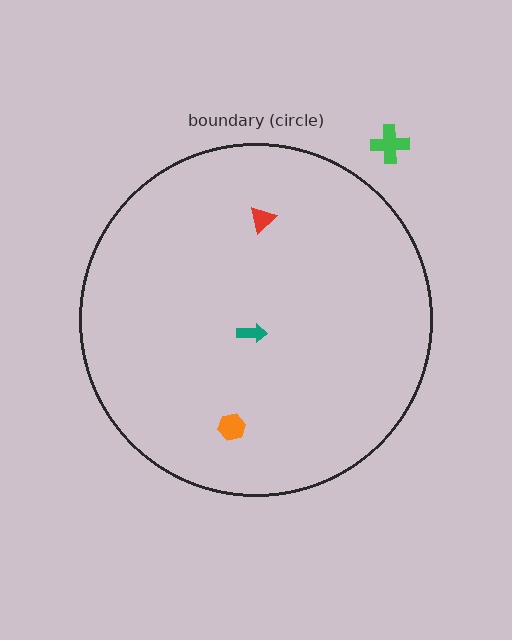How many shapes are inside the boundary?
3 inside, 1 outside.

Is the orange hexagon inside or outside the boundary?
Inside.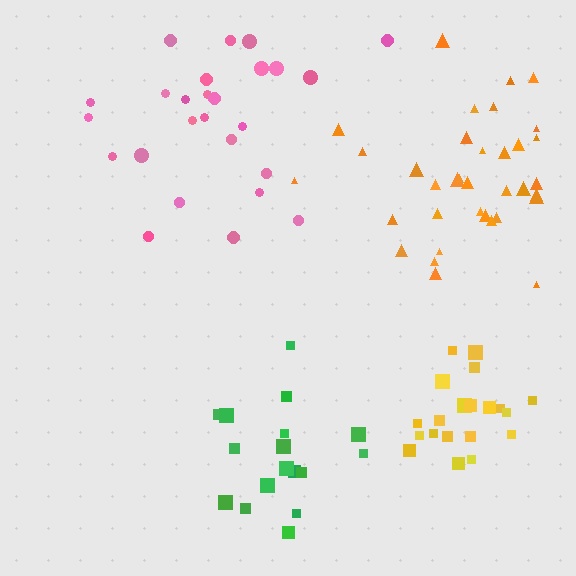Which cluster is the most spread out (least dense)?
Pink.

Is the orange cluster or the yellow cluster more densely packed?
Yellow.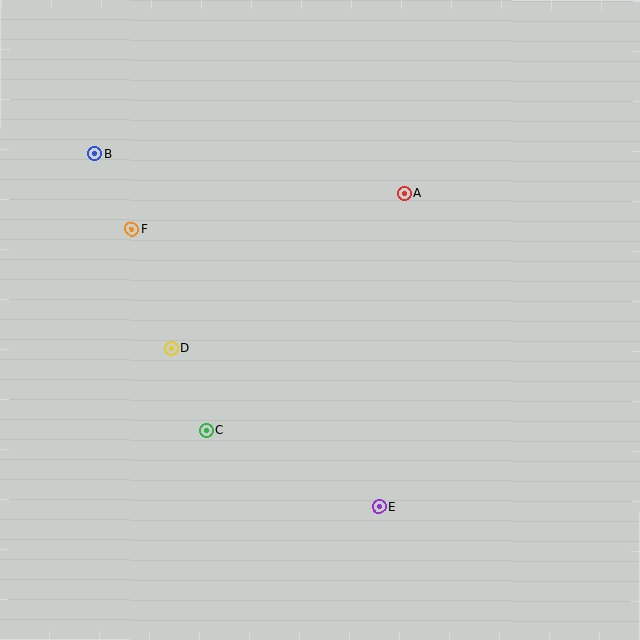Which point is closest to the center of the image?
Point D at (171, 348) is closest to the center.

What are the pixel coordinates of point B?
Point B is at (95, 154).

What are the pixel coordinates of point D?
Point D is at (171, 348).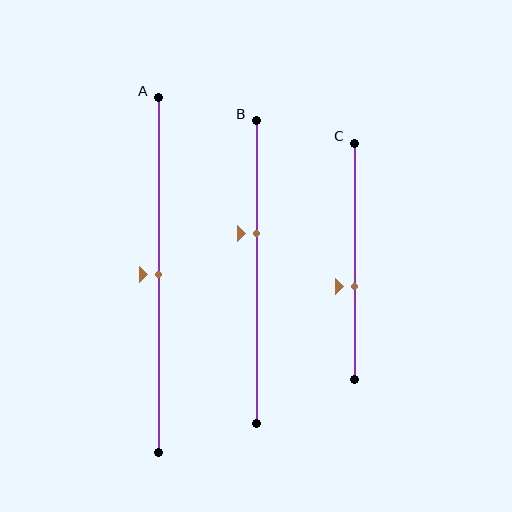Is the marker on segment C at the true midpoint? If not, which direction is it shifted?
No, the marker on segment C is shifted downward by about 10% of the segment length.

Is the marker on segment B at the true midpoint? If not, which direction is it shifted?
No, the marker on segment B is shifted upward by about 13% of the segment length.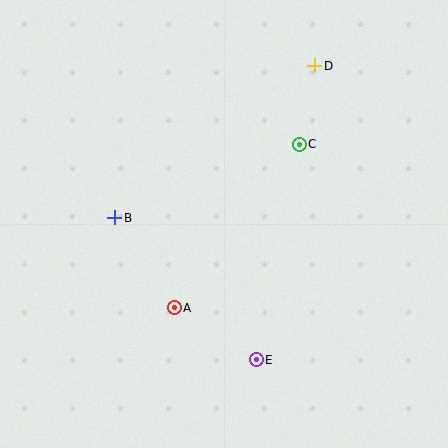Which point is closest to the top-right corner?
Point D is closest to the top-right corner.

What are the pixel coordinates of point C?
Point C is at (299, 144).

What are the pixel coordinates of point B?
Point B is at (115, 218).